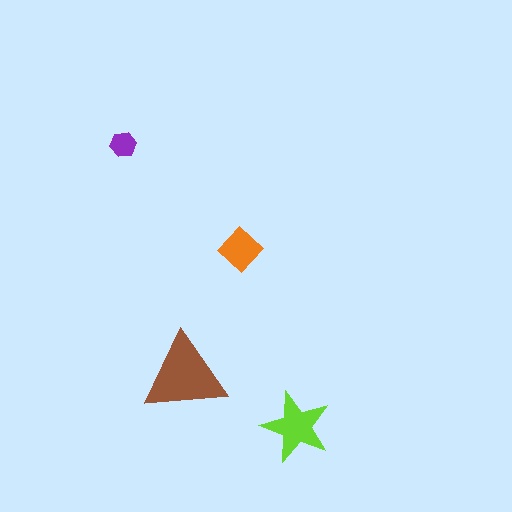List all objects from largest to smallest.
The brown triangle, the lime star, the orange diamond, the purple hexagon.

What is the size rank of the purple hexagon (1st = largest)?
4th.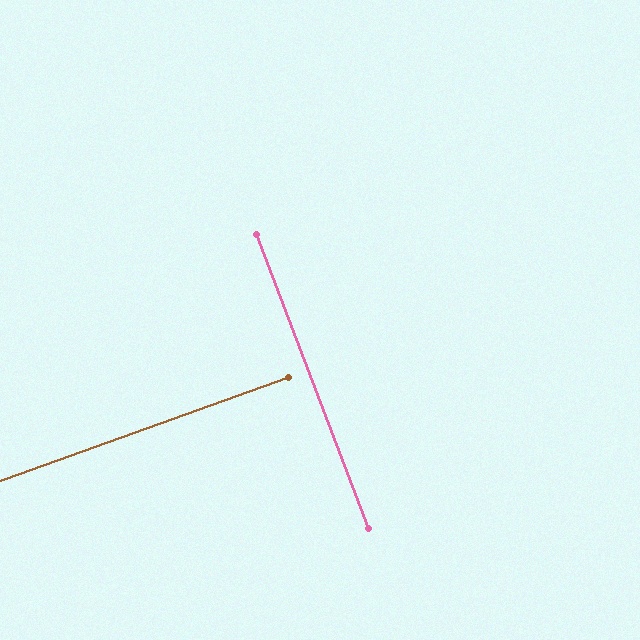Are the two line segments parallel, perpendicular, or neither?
Perpendicular — they meet at approximately 89°.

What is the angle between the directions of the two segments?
Approximately 89 degrees.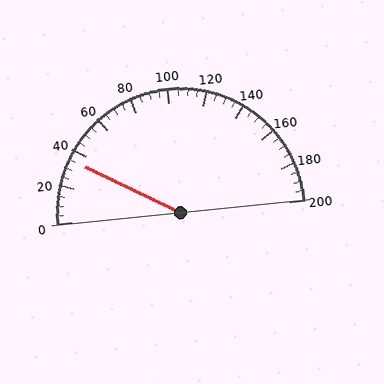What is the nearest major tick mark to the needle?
The nearest major tick mark is 40.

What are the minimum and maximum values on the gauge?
The gauge ranges from 0 to 200.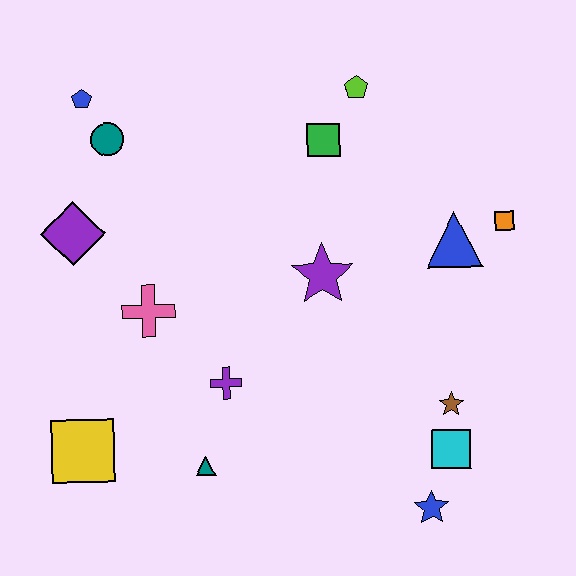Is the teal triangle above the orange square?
No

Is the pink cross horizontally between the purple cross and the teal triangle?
No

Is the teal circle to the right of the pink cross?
No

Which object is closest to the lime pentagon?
The green square is closest to the lime pentagon.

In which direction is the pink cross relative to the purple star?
The pink cross is to the left of the purple star.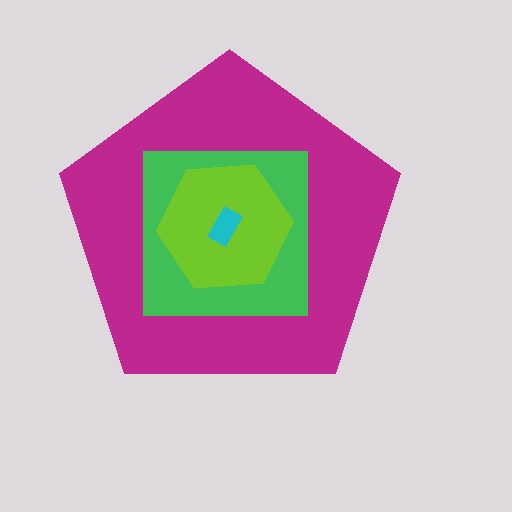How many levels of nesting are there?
4.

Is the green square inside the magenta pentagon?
Yes.